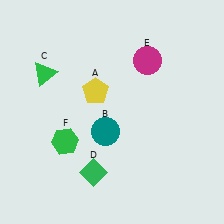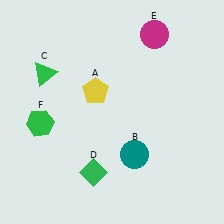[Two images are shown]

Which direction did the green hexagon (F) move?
The green hexagon (F) moved left.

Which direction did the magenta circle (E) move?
The magenta circle (E) moved up.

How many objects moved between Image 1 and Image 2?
3 objects moved between the two images.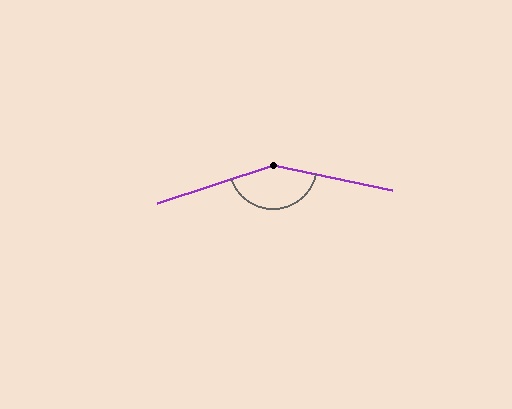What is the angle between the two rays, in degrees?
Approximately 149 degrees.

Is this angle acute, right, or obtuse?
It is obtuse.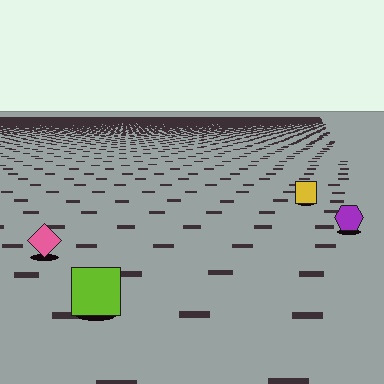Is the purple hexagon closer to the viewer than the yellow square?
Yes. The purple hexagon is closer — you can tell from the texture gradient: the ground texture is coarser near it.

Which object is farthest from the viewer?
The yellow square is farthest from the viewer. It appears smaller and the ground texture around it is denser.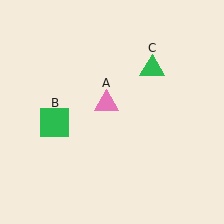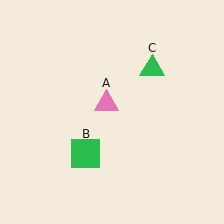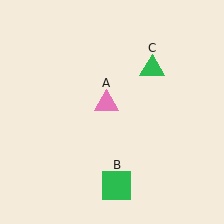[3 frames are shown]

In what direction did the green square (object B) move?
The green square (object B) moved down and to the right.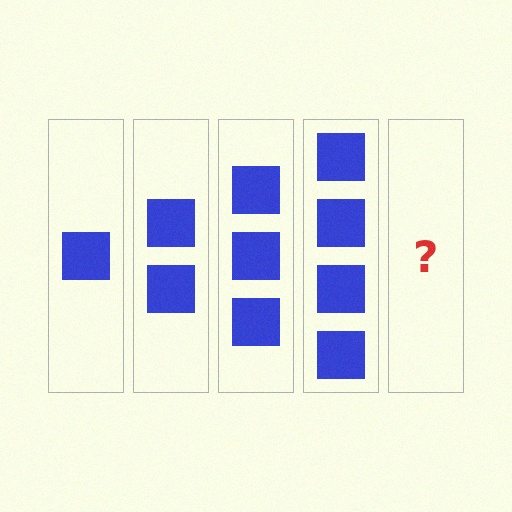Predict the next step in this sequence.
The next step is 5 squares.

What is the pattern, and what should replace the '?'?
The pattern is that each step adds one more square. The '?' should be 5 squares.